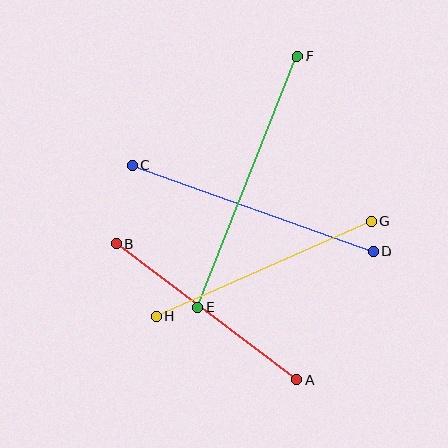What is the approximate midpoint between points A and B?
The midpoint is at approximately (206, 312) pixels.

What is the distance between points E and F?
The distance is approximately 270 pixels.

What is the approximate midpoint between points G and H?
The midpoint is at approximately (264, 269) pixels.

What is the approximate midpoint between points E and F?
The midpoint is at approximately (247, 182) pixels.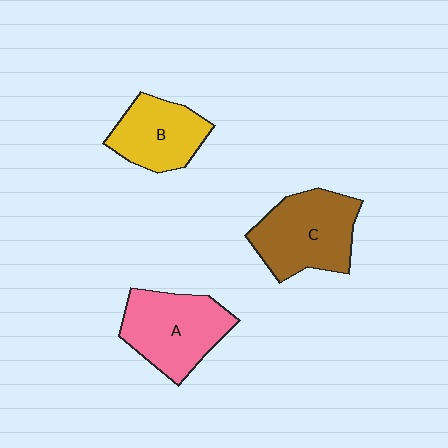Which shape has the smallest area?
Shape B (yellow).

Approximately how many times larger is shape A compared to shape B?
Approximately 1.3 times.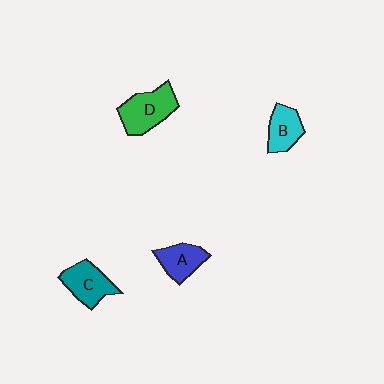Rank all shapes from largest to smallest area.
From largest to smallest: D (green), C (teal), A (blue), B (cyan).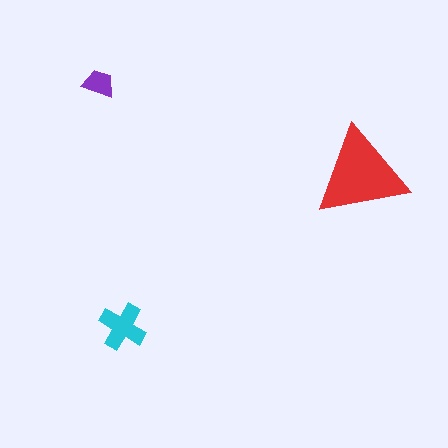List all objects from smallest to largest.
The purple trapezoid, the cyan cross, the red triangle.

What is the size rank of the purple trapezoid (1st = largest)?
3rd.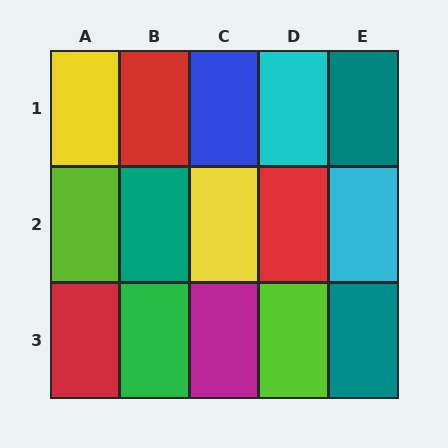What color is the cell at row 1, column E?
Teal.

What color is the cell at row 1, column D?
Cyan.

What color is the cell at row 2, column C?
Yellow.